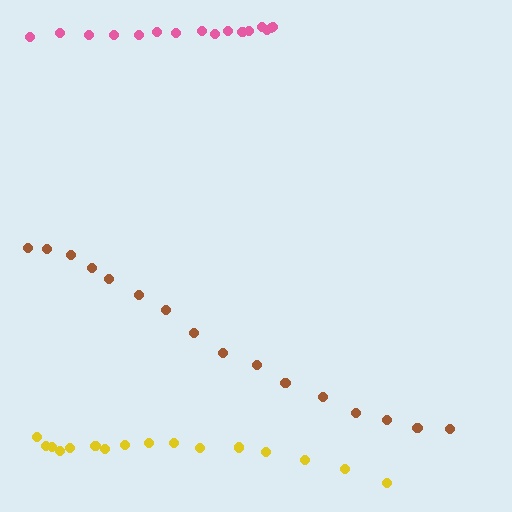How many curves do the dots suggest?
There are 3 distinct paths.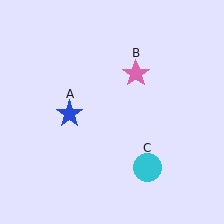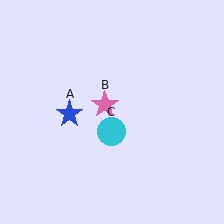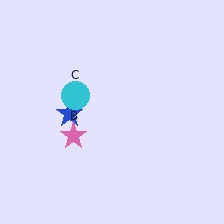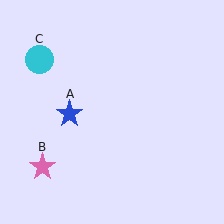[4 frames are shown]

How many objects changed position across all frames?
2 objects changed position: pink star (object B), cyan circle (object C).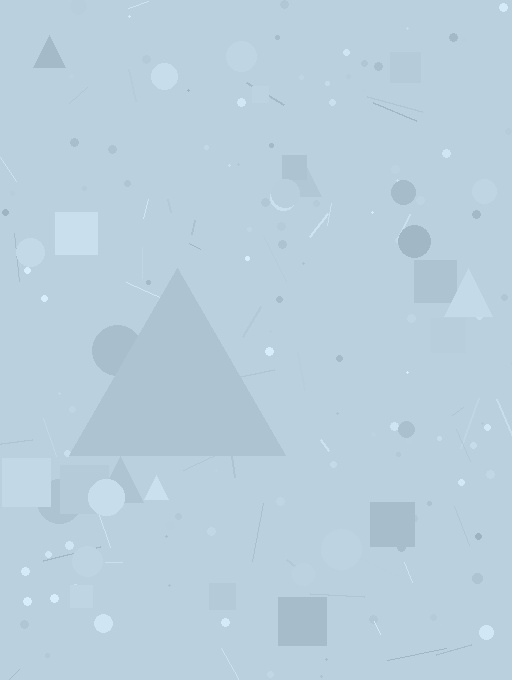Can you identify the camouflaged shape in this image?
The camouflaged shape is a triangle.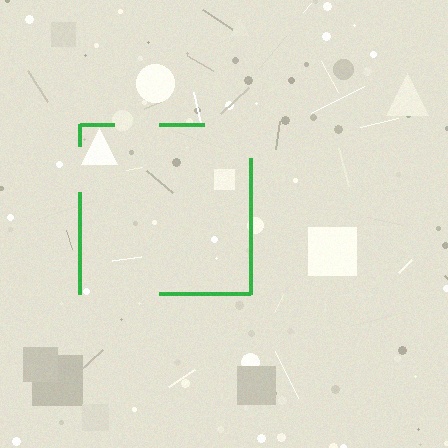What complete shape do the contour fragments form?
The contour fragments form a square.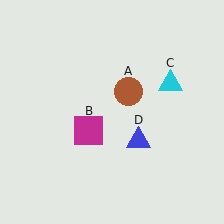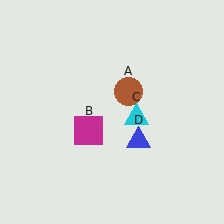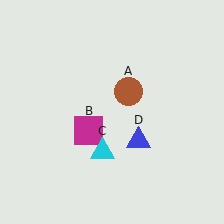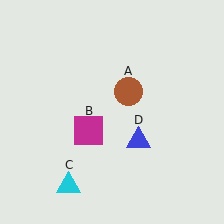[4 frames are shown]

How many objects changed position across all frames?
1 object changed position: cyan triangle (object C).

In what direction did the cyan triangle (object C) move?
The cyan triangle (object C) moved down and to the left.